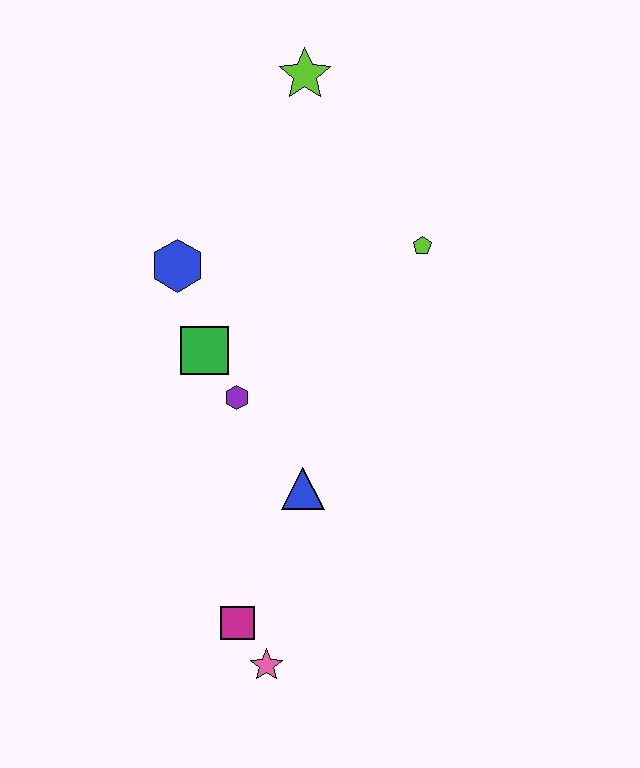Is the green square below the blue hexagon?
Yes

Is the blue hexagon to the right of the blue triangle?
No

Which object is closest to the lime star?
The lime pentagon is closest to the lime star.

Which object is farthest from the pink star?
The lime star is farthest from the pink star.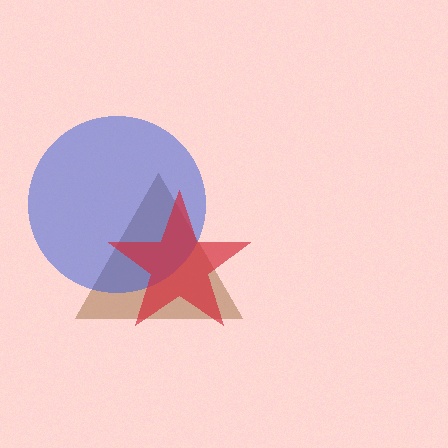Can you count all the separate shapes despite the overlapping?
Yes, there are 3 separate shapes.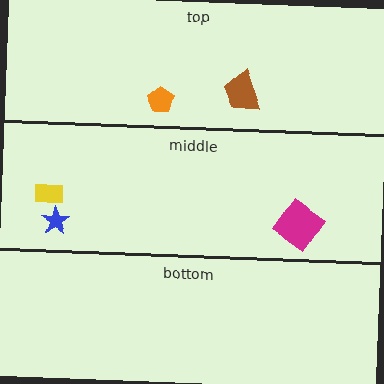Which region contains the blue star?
The middle region.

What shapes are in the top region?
The orange pentagon, the brown trapezoid.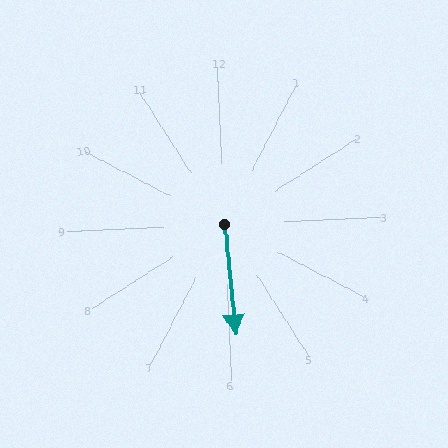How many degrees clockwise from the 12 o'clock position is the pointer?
Approximately 176 degrees.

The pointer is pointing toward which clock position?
Roughly 6 o'clock.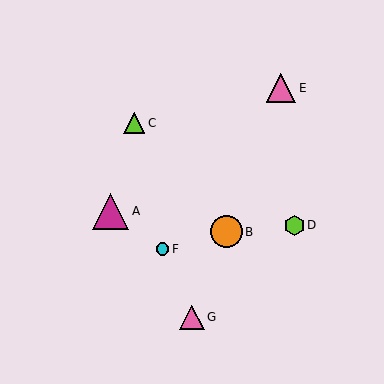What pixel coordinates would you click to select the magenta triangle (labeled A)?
Click at (111, 211) to select the magenta triangle A.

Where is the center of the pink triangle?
The center of the pink triangle is at (281, 88).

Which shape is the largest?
The magenta triangle (labeled A) is the largest.